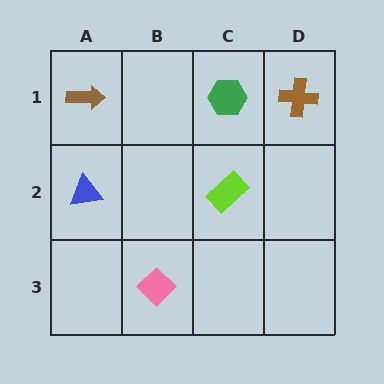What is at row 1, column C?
A green hexagon.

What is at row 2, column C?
A lime rectangle.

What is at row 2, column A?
A blue triangle.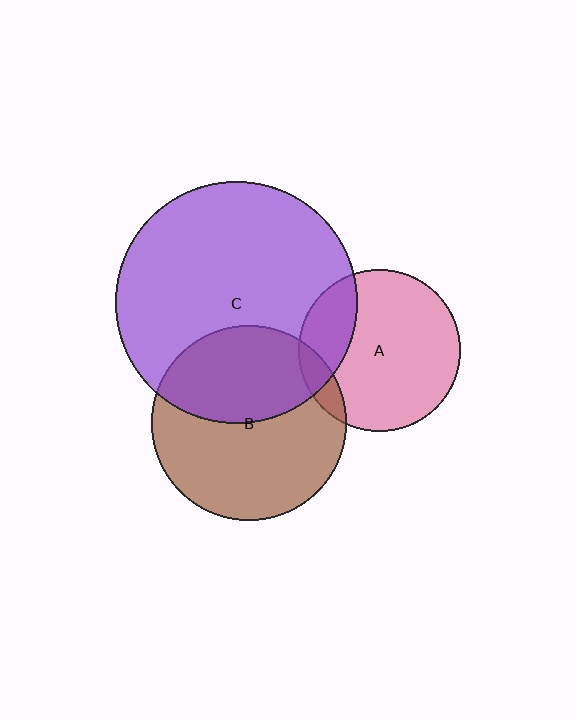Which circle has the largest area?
Circle C (purple).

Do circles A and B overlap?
Yes.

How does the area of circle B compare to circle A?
Approximately 1.5 times.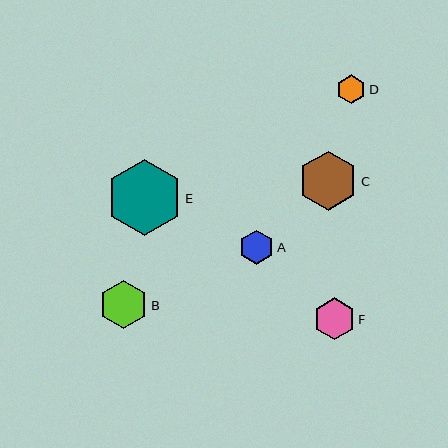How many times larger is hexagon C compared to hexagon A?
Hexagon C is approximately 1.7 times the size of hexagon A.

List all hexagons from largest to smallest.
From largest to smallest: E, C, B, F, A, D.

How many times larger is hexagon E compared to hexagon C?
Hexagon E is approximately 1.3 times the size of hexagon C.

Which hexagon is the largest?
Hexagon E is the largest with a size of approximately 76 pixels.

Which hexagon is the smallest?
Hexagon D is the smallest with a size of approximately 29 pixels.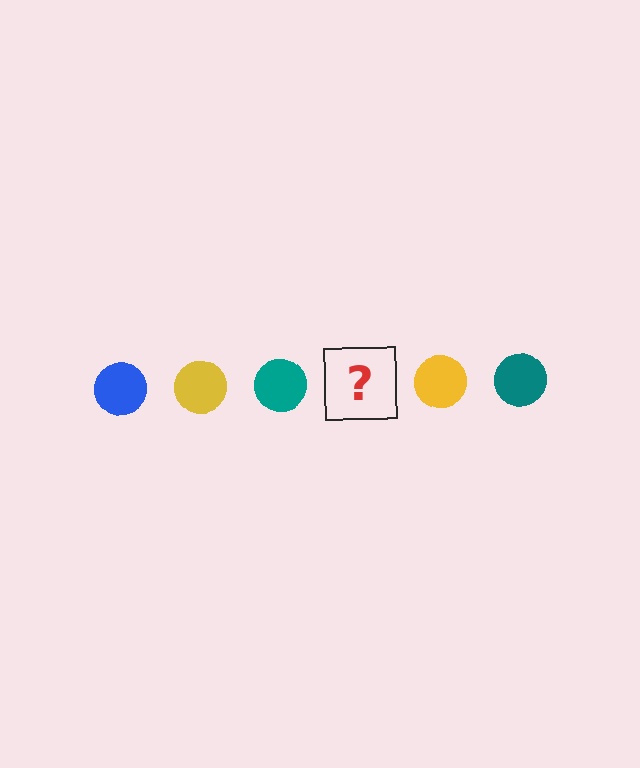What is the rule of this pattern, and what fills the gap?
The rule is that the pattern cycles through blue, yellow, teal circles. The gap should be filled with a blue circle.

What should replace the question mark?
The question mark should be replaced with a blue circle.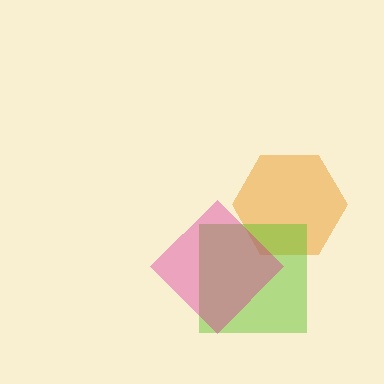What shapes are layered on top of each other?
The layered shapes are: an orange hexagon, a lime square, a magenta diamond.